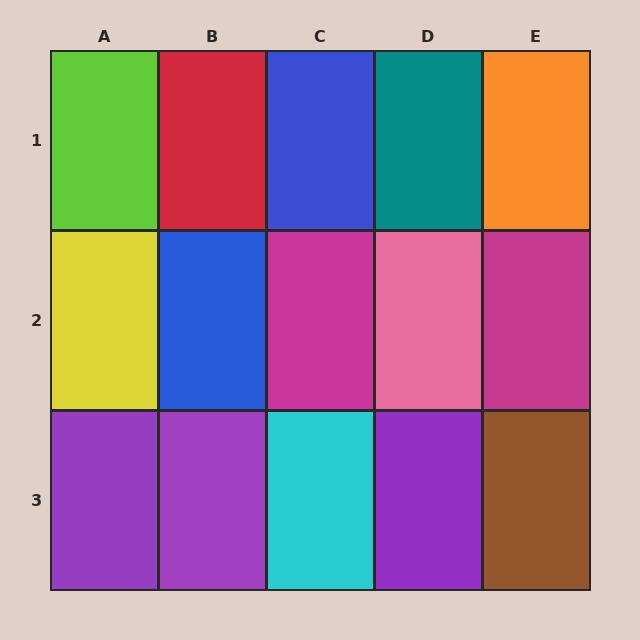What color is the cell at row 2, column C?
Magenta.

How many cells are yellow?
1 cell is yellow.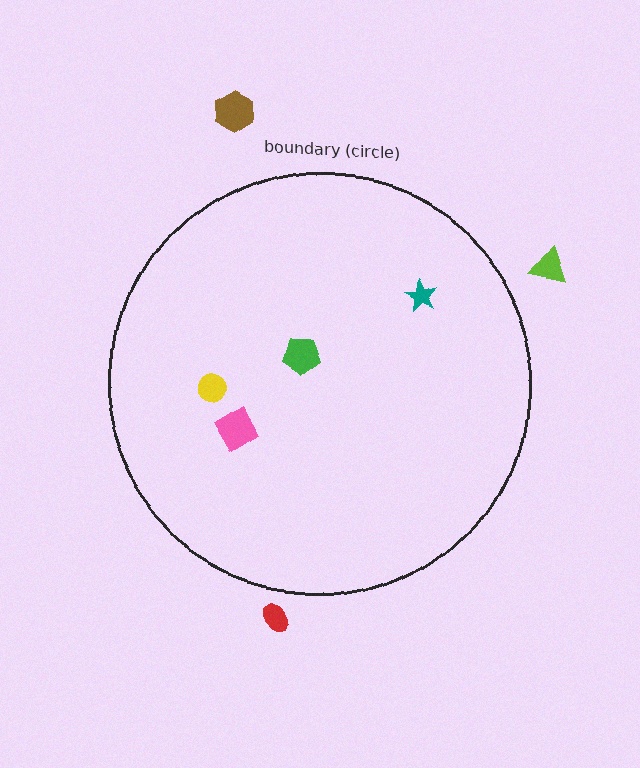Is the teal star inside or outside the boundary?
Inside.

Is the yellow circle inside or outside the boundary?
Inside.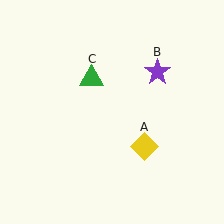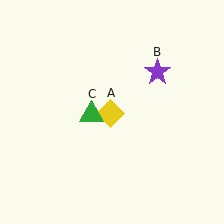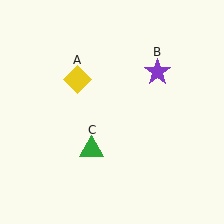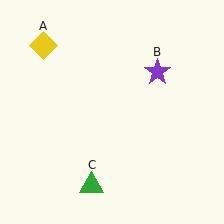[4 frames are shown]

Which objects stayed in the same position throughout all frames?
Purple star (object B) remained stationary.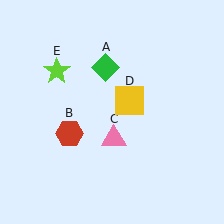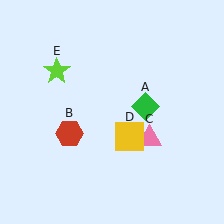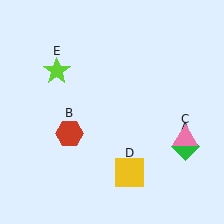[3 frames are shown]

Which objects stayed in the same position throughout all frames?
Red hexagon (object B) and lime star (object E) remained stationary.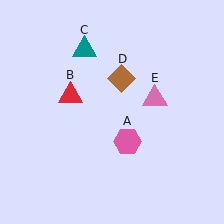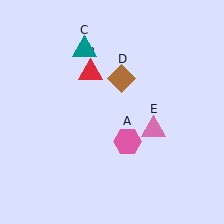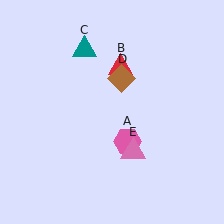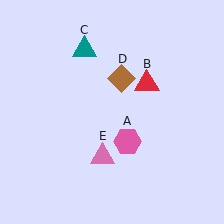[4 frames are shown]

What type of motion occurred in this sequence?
The red triangle (object B), pink triangle (object E) rotated clockwise around the center of the scene.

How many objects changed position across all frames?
2 objects changed position: red triangle (object B), pink triangle (object E).